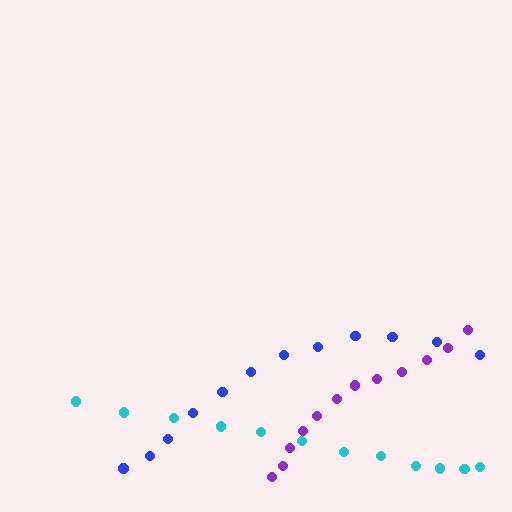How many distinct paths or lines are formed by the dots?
There are 3 distinct paths.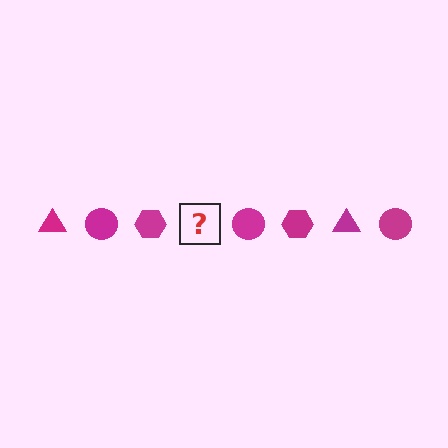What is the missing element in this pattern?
The missing element is a magenta triangle.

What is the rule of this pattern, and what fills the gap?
The rule is that the pattern cycles through triangle, circle, hexagon shapes in magenta. The gap should be filled with a magenta triangle.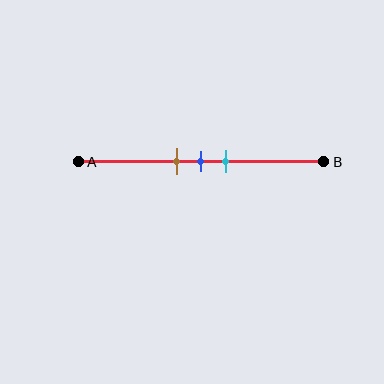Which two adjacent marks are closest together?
The brown and blue marks are the closest adjacent pair.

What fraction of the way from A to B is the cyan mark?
The cyan mark is approximately 60% (0.6) of the way from A to B.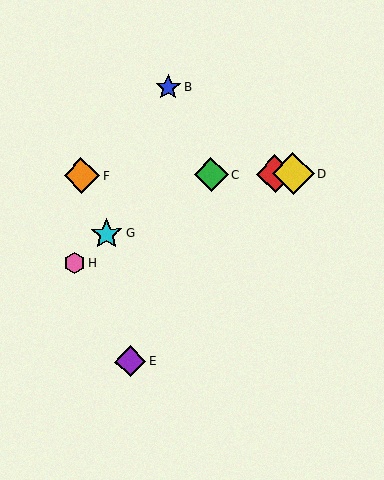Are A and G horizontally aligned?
No, A is at y≈174 and G is at y≈234.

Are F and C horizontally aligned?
Yes, both are at y≈175.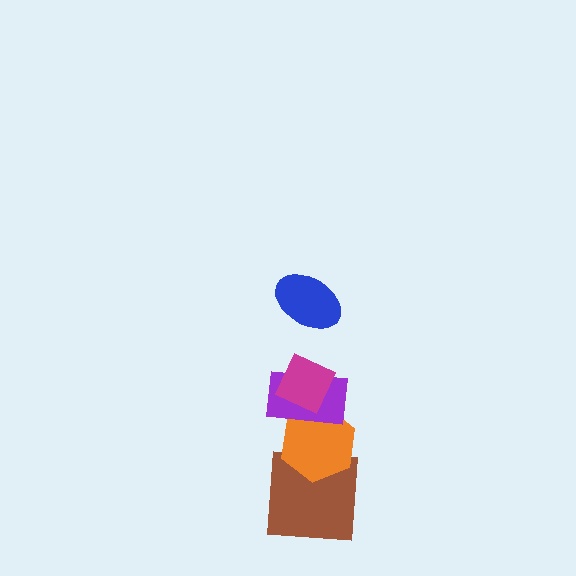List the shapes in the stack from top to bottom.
From top to bottom: the blue ellipse, the magenta diamond, the purple rectangle, the orange hexagon, the brown square.